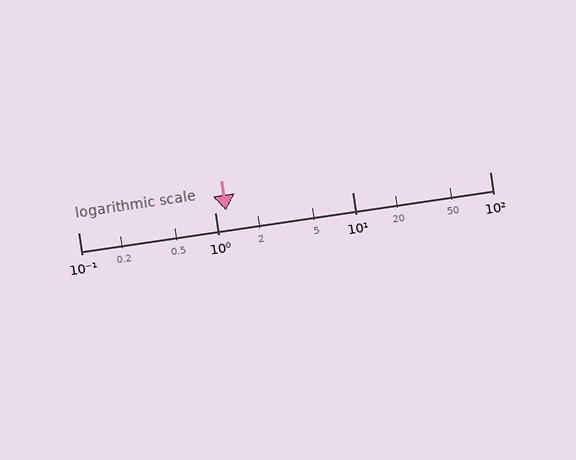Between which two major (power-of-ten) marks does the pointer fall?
The pointer is between 1 and 10.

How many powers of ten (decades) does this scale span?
The scale spans 3 decades, from 0.1 to 100.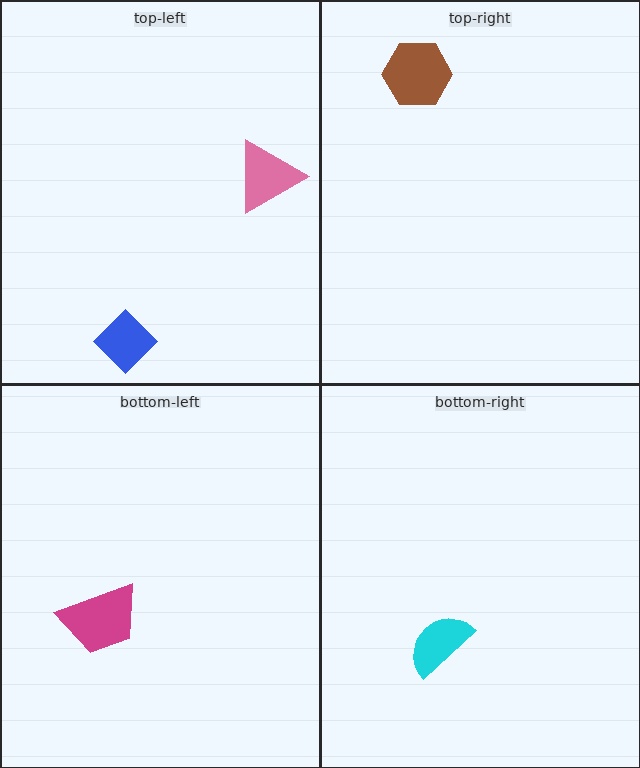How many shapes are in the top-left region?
2.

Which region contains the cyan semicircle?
The bottom-right region.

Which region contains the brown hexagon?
The top-right region.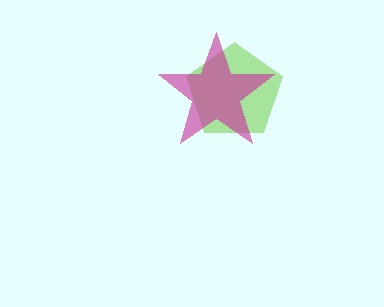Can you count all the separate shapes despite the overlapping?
Yes, there are 2 separate shapes.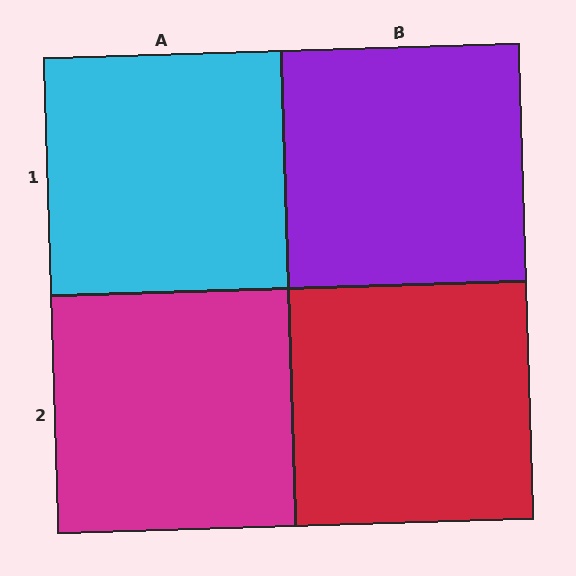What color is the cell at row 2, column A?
Magenta.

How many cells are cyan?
1 cell is cyan.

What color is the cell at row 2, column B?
Red.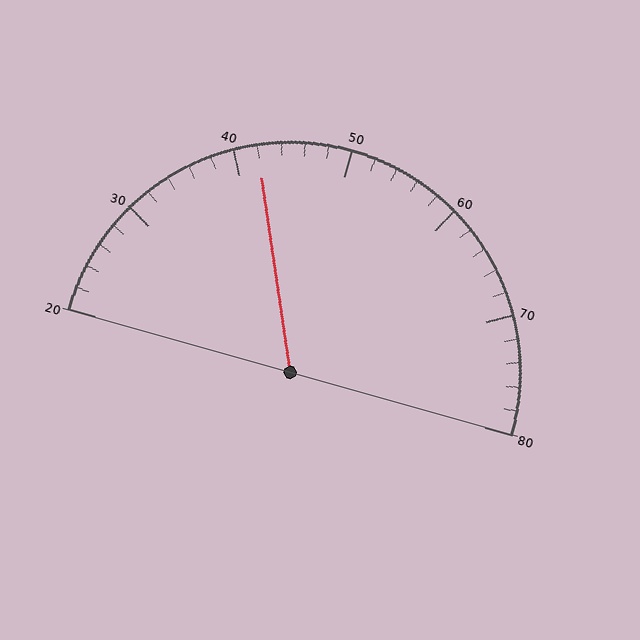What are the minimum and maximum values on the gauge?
The gauge ranges from 20 to 80.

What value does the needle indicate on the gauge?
The needle indicates approximately 42.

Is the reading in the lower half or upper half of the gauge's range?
The reading is in the lower half of the range (20 to 80).